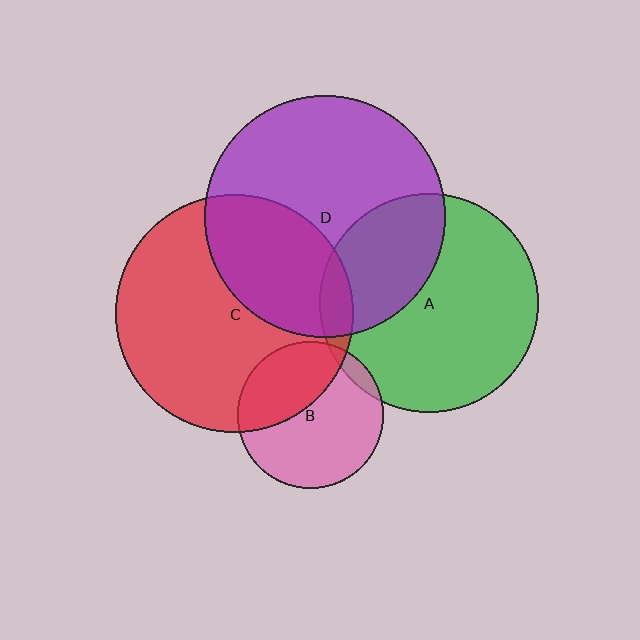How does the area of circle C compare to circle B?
Approximately 2.6 times.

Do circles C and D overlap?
Yes.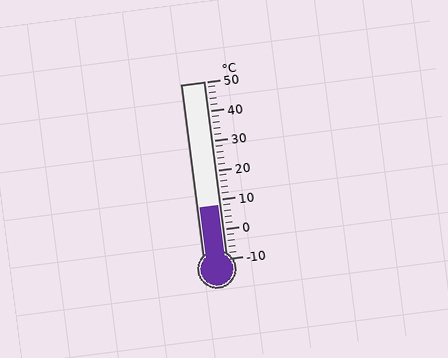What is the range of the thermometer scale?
The thermometer scale ranges from -10°C to 50°C.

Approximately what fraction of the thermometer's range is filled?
The thermometer is filled to approximately 30% of its range.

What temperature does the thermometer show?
The thermometer shows approximately 8°C.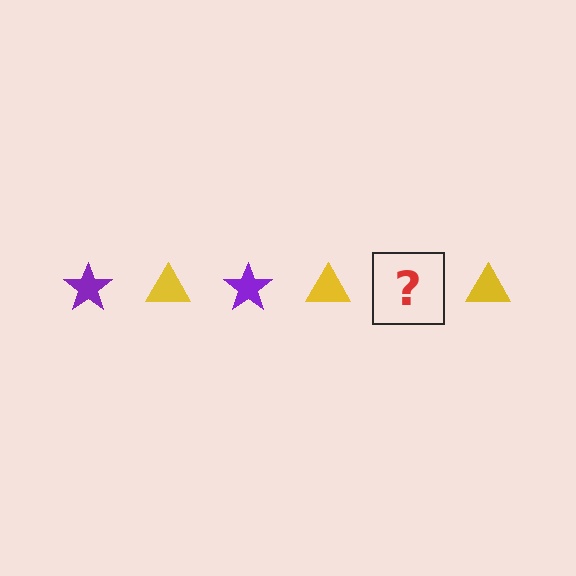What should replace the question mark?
The question mark should be replaced with a purple star.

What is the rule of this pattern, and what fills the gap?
The rule is that the pattern alternates between purple star and yellow triangle. The gap should be filled with a purple star.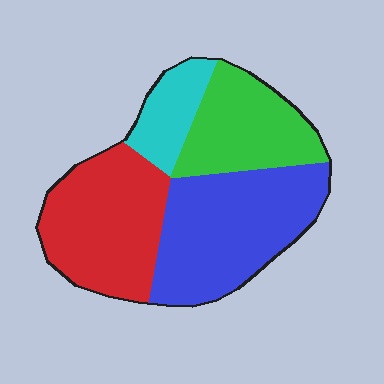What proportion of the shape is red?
Red covers around 30% of the shape.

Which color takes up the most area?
Blue, at roughly 35%.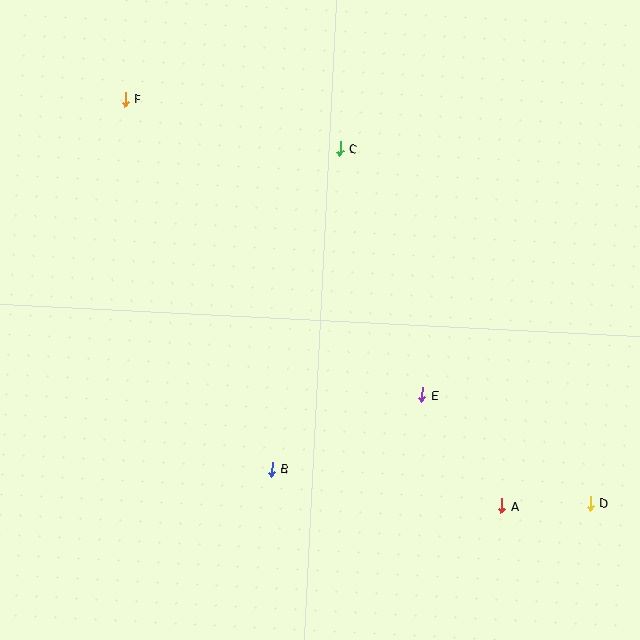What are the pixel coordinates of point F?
Point F is at (125, 99).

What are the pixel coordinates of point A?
Point A is at (501, 506).